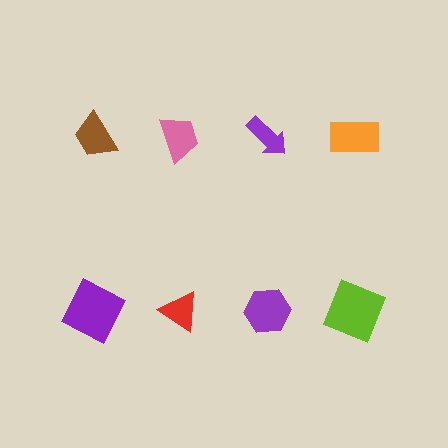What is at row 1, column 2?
A pink trapezoid.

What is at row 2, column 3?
A purple hexagon.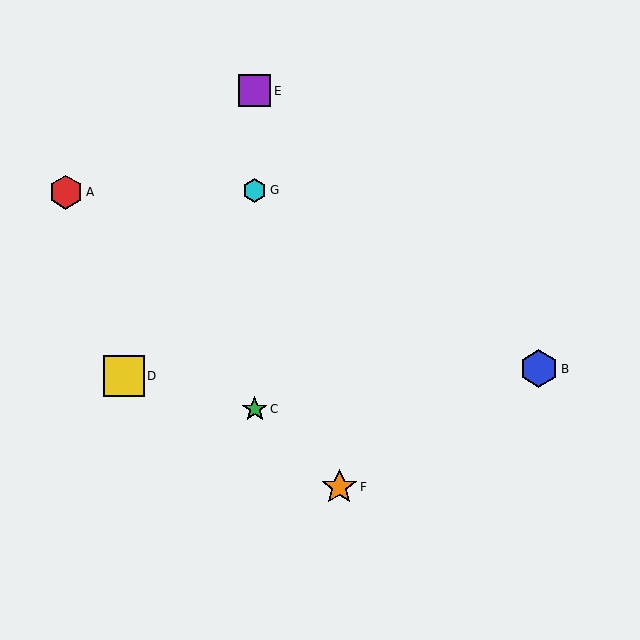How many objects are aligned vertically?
3 objects (C, E, G) are aligned vertically.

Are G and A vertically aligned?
No, G is at x≈255 and A is at x≈66.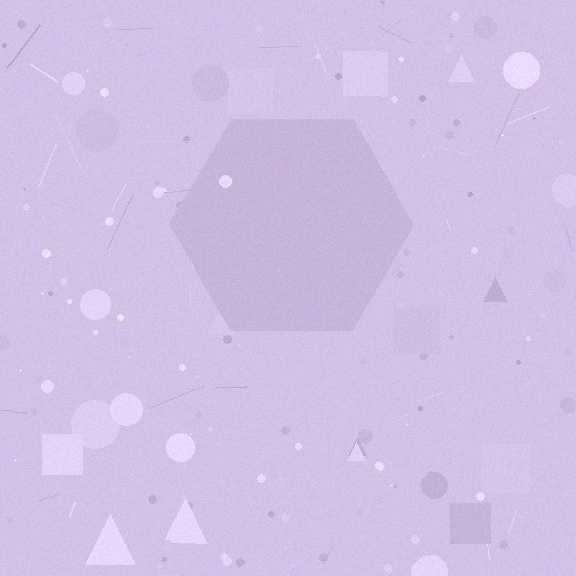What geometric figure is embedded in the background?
A hexagon is embedded in the background.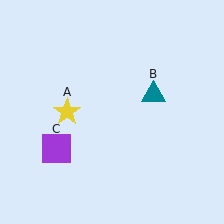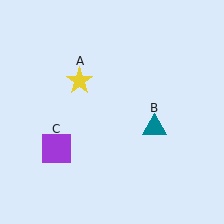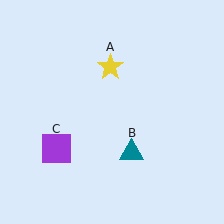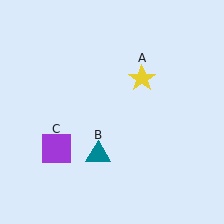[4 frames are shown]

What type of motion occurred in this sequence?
The yellow star (object A), teal triangle (object B) rotated clockwise around the center of the scene.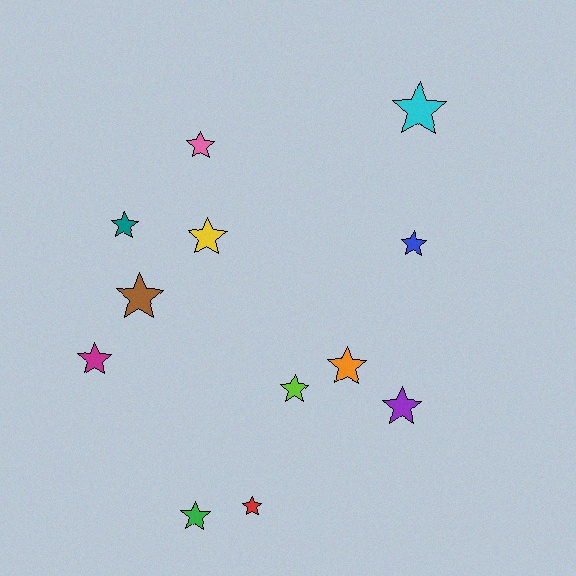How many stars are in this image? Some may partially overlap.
There are 12 stars.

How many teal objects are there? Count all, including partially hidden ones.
There is 1 teal object.